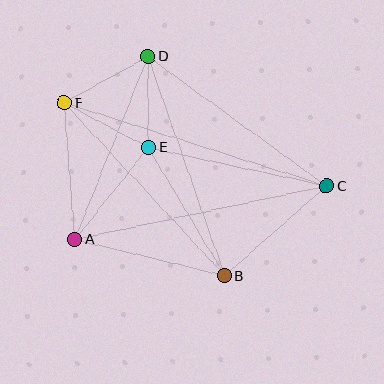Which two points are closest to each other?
Points D and E are closest to each other.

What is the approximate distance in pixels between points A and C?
The distance between A and C is approximately 257 pixels.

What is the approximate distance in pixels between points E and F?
The distance between E and F is approximately 95 pixels.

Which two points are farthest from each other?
Points C and F are farthest from each other.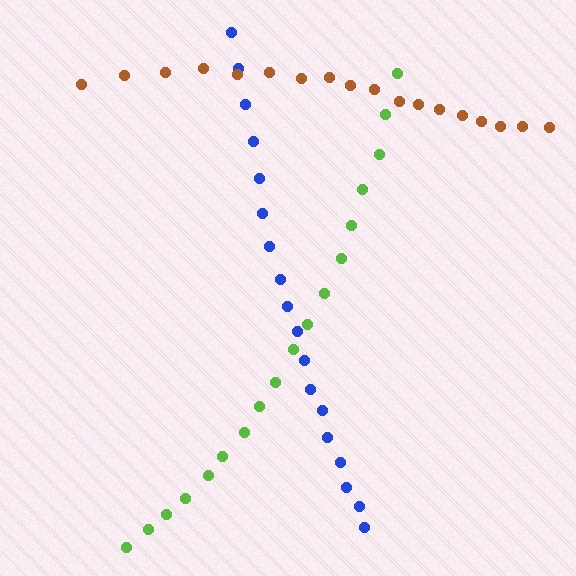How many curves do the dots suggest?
There are 3 distinct paths.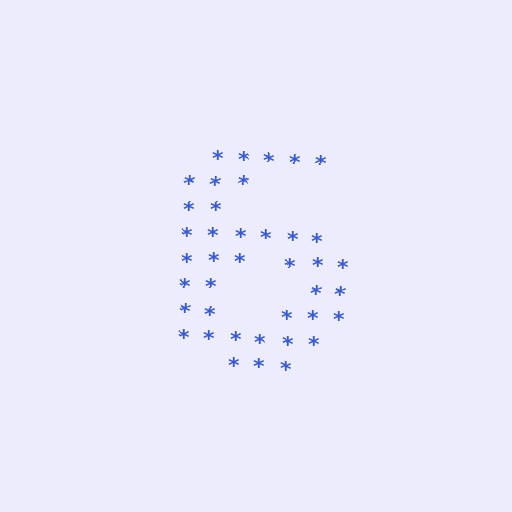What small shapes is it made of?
It is made of small asterisks.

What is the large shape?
The large shape is the digit 6.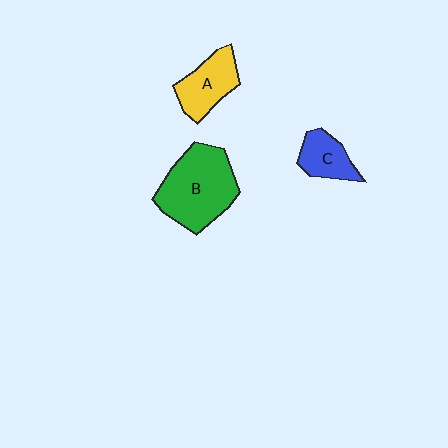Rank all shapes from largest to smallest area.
From largest to smallest: B (green), A (yellow), C (blue).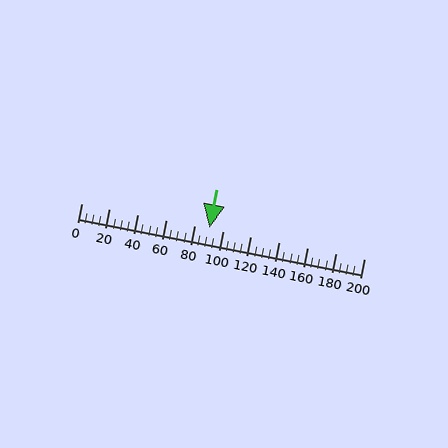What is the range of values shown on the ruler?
The ruler shows values from 0 to 200.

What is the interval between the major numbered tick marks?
The major tick marks are spaced 20 units apart.